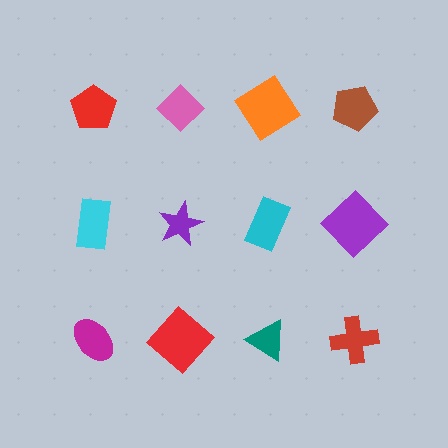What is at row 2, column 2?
A purple star.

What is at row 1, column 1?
A red pentagon.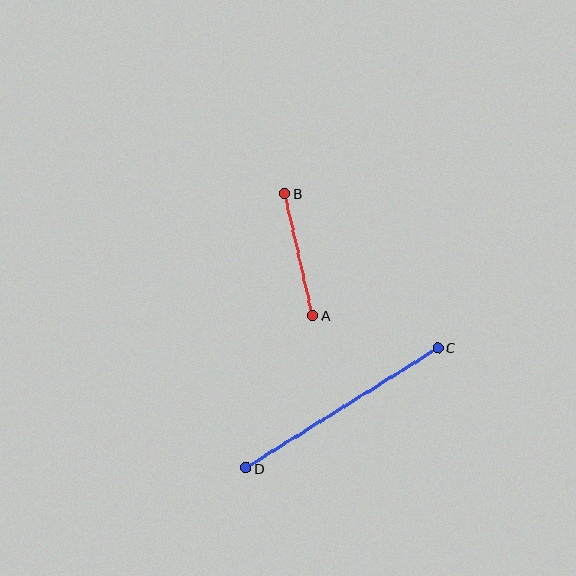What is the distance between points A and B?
The distance is approximately 125 pixels.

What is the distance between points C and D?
The distance is approximately 227 pixels.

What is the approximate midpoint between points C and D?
The midpoint is at approximately (342, 408) pixels.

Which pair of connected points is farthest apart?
Points C and D are farthest apart.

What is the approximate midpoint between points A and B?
The midpoint is at approximately (299, 254) pixels.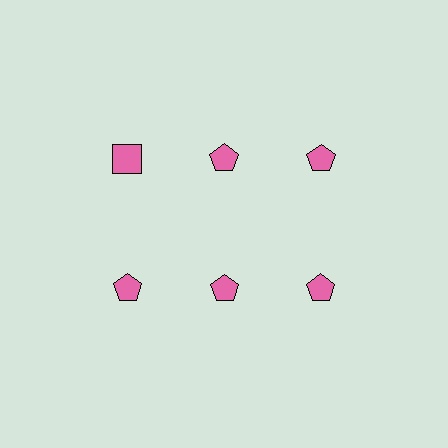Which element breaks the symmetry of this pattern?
The pink square in the top row, leftmost column breaks the symmetry. All other shapes are pink pentagons.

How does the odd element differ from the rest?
It has a different shape: square instead of pentagon.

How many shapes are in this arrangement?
There are 6 shapes arranged in a grid pattern.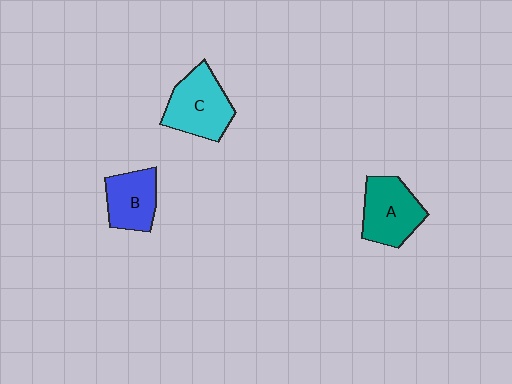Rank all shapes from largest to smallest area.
From largest to smallest: C (cyan), A (teal), B (blue).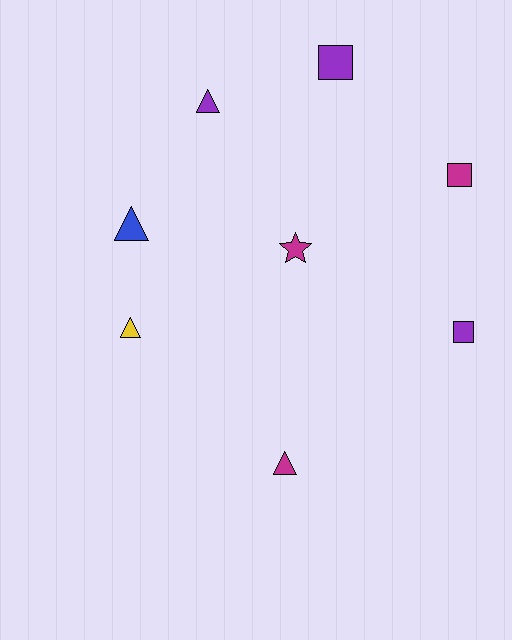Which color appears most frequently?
Magenta, with 3 objects.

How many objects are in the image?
There are 8 objects.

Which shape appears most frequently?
Triangle, with 4 objects.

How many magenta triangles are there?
There is 1 magenta triangle.